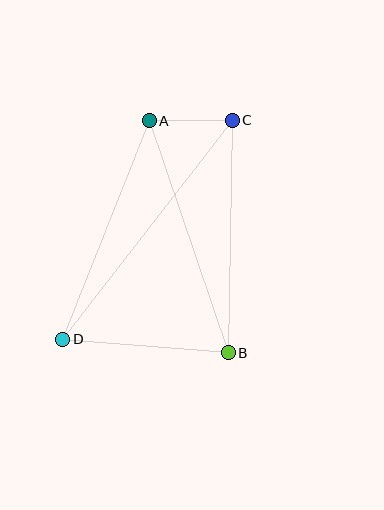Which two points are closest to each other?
Points A and C are closest to each other.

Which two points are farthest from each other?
Points C and D are farthest from each other.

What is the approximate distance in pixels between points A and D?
The distance between A and D is approximately 235 pixels.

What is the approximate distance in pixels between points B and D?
The distance between B and D is approximately 166 pixels.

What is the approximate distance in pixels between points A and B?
The distance between A and B is approximately 245 pixels.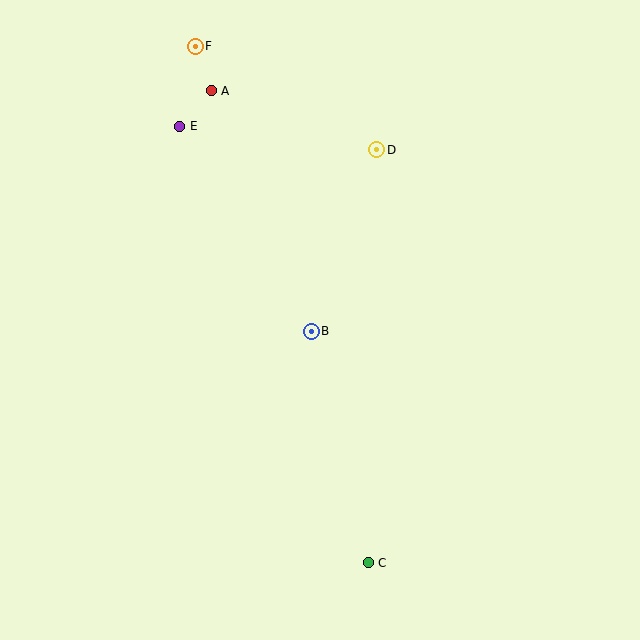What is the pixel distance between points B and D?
The distance between B and D is 193 pixels.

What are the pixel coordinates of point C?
Point C is at (368, 563).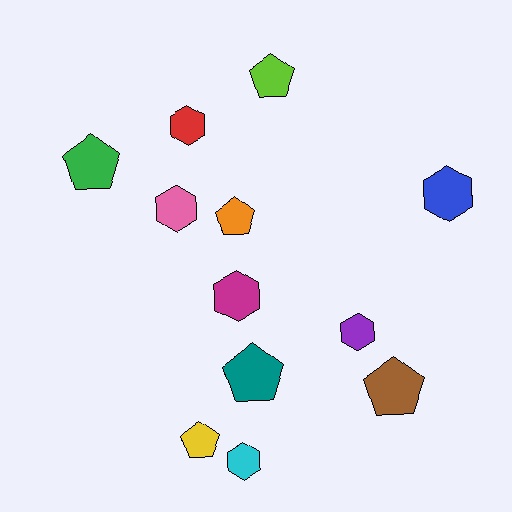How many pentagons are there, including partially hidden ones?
There are 6 pentagons.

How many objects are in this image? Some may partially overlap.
There are 12 objects.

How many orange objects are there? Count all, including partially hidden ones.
There is 1 orange object.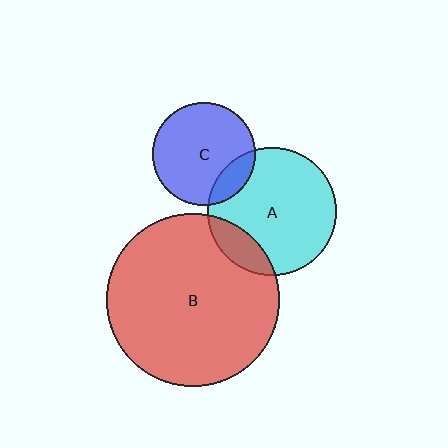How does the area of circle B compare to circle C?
Approximately 2.8 times.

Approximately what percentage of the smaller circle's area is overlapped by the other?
Approximately 15%.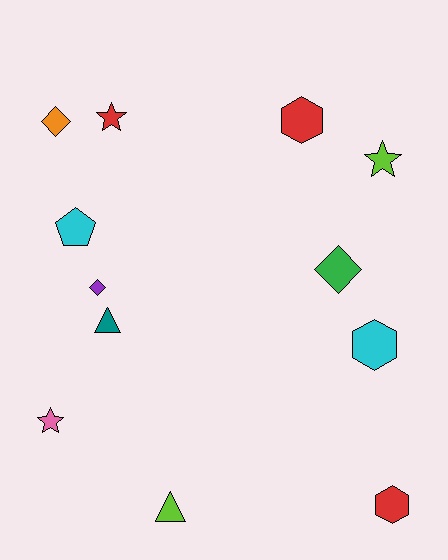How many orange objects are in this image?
There is 1 orange object.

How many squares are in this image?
There are no squares.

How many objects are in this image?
There are 12 objects.